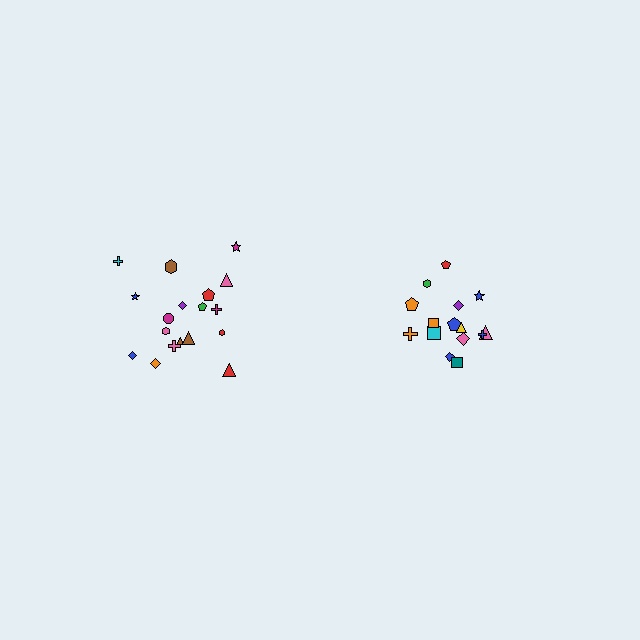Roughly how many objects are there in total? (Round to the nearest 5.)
Roughly 35 objects in total.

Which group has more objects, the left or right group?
The left group.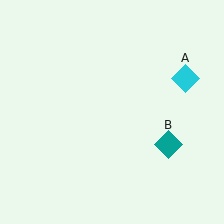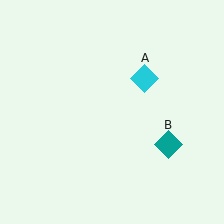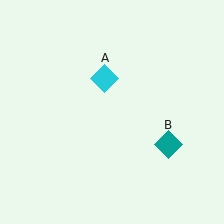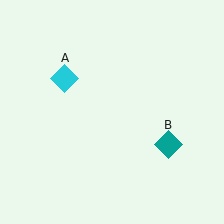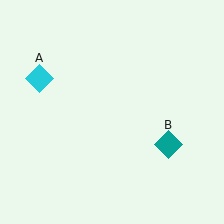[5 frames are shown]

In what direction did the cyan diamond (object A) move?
The cyan diamond (object A) moved left.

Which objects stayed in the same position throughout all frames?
Teal diamond (object B) remained stationary.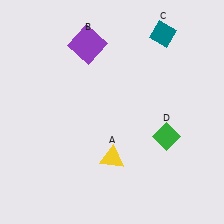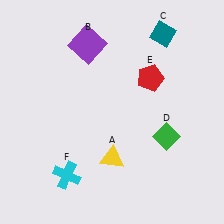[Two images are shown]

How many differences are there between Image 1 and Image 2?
There are 2 differences between the two images.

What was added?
A red pentagon (E), a cyan cross (F) were added in Image 2.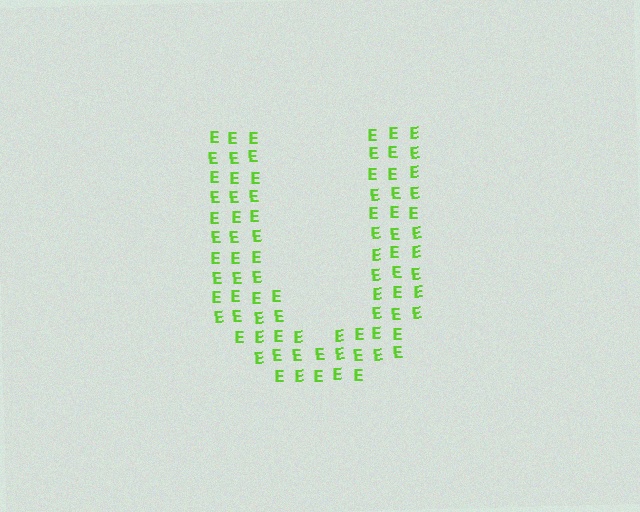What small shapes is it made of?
It is made of small letter E's.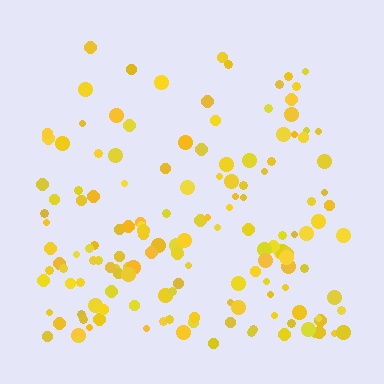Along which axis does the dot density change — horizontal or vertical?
Vertical.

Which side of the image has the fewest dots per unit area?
The top.